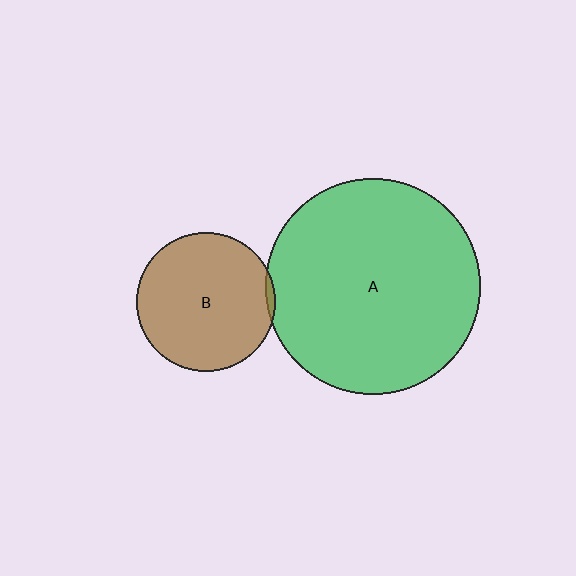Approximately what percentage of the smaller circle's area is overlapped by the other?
Approximately 5%.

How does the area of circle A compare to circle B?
Approximately 2.4 times.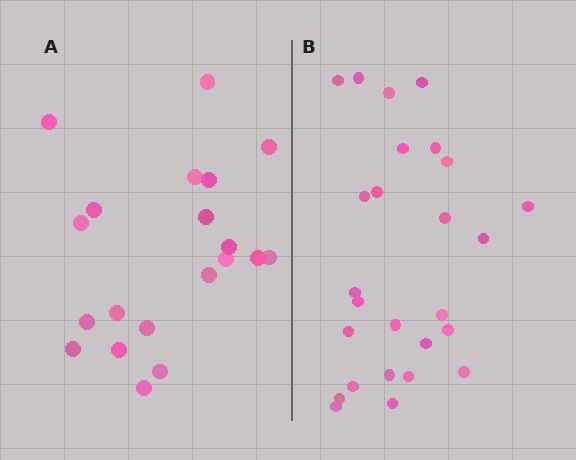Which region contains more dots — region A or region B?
Region B (the right region) has more dots.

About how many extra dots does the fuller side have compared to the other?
Region B has about 6 more dots than region A.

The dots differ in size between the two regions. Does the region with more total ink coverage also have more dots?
No. Region A has more total ink coverage because its dots are larger, but region B actually contains more individual dots. Total area can be misleading — the number of items is what matters here.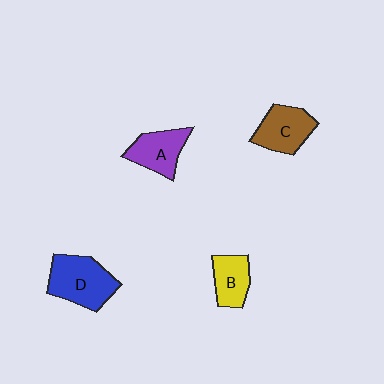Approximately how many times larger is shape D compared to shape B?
Approximately 1.6 times.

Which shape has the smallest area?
Shape B (yellow).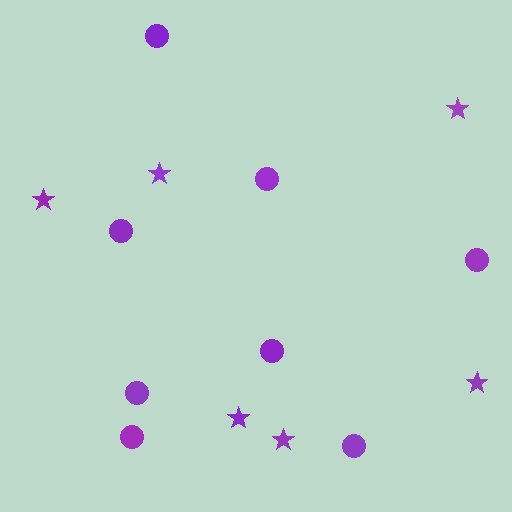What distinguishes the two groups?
There are 2 groups: one group of stars (6) and one group of circles (8).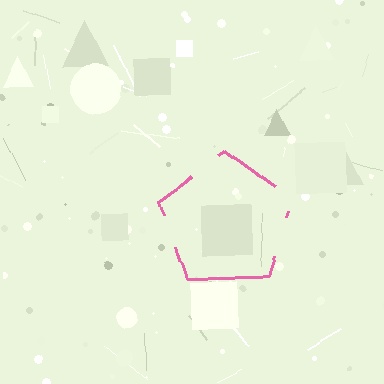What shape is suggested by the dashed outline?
The dashed outline suggests a pentagon.